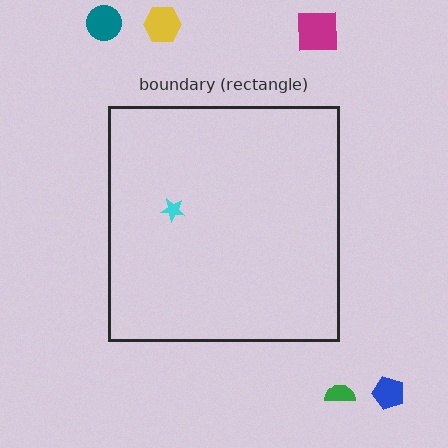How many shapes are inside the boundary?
1 inside, 5 outside.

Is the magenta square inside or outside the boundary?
Outside.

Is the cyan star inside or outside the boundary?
Inside.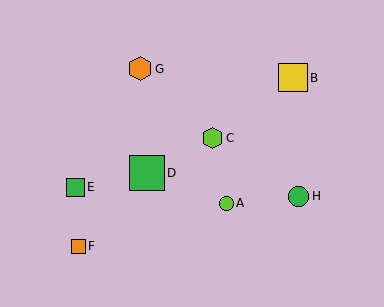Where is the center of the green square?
The center of the green square is at (75, 187).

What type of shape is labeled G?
Shape G is an orange hexagon.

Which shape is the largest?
The green square (labeled D) is the largest.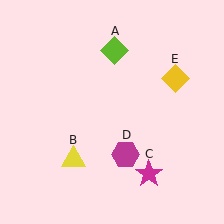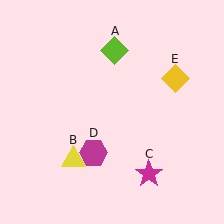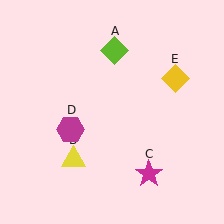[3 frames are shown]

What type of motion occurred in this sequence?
The magenta hexagon (object D) rotated clockwise around the center of the scene.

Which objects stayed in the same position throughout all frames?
Lime diamond (object A) and yellow triangle (object B) and magenta star (object C) and yellow diamond (object E) remained stationary.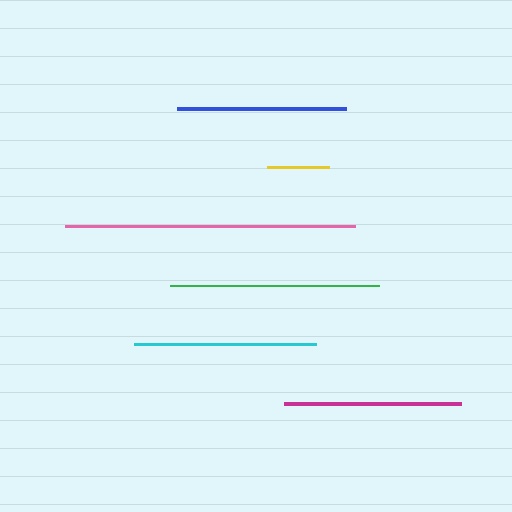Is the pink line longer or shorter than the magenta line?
The pink line is longer than the magenta line.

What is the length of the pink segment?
The pink segment is approximately 290 pixels long.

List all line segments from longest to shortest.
From longest to shortest: pink, green, cyan, magenta, blue, yellow.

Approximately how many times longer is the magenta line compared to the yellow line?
The magenta line is approximately 2.9 times the length of the yellow line.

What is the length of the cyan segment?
The cyan segment is approximately 182 pixels long.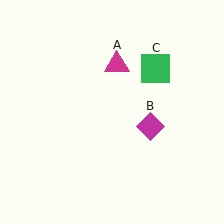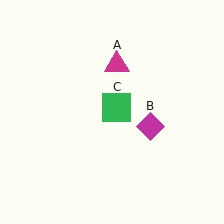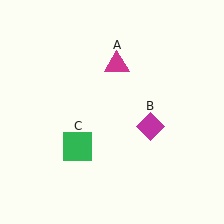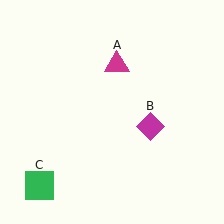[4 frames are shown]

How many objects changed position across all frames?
1 object changed position: green square (object C).